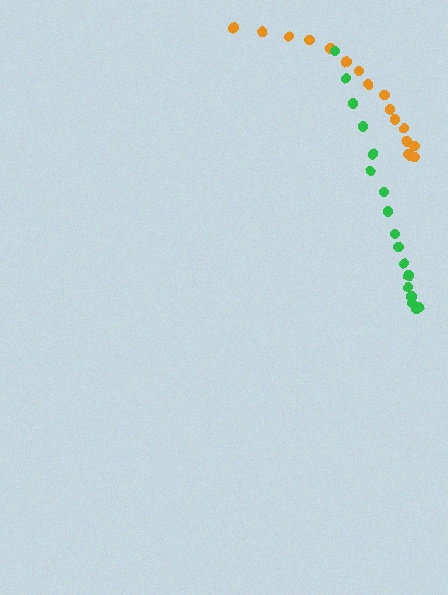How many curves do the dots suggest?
There are 2 distinct paths.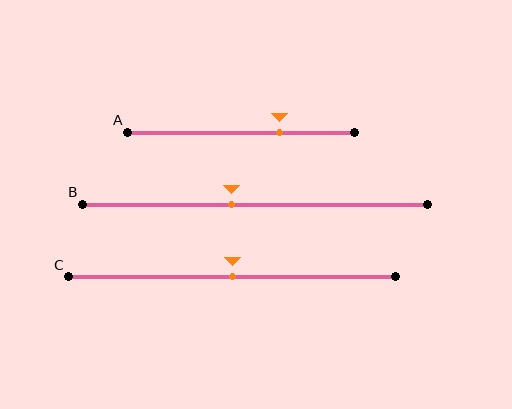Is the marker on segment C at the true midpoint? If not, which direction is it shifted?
Yes, the marker on segment C is at the true midpoint.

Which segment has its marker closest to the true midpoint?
Segment C has its marker closest to the true midpoint.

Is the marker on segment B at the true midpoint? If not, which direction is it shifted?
No, the marker on segment B is shifted to the left by about 7% of the segment length.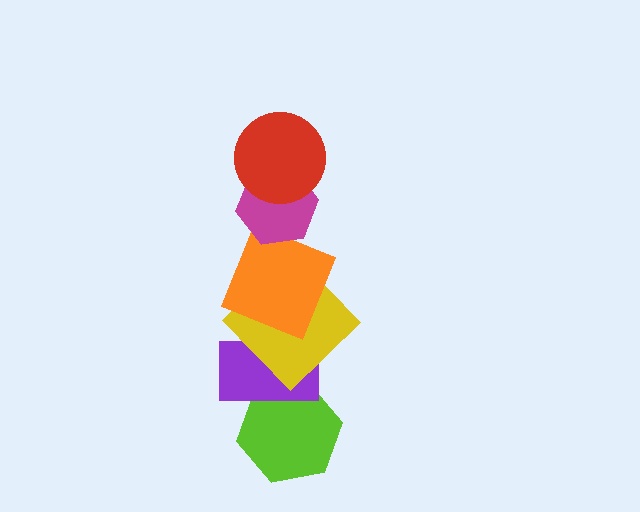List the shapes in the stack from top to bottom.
From top to bottom: the red circle, the magenta hexagon, the orange square, the yellow diamond, the purple rectangle, the lime hexagon.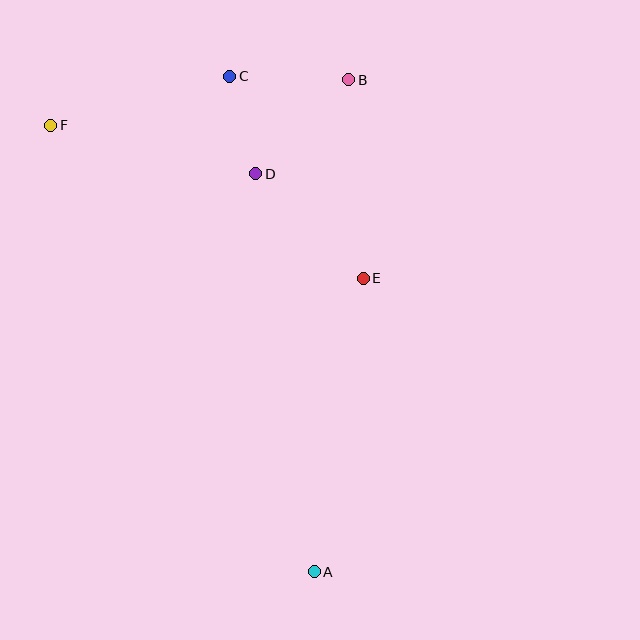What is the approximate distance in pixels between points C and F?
The distance between C and F is approximately 186 pixels.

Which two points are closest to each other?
Points C and D are closest to each other.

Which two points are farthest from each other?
Points A and F are farthest from each other.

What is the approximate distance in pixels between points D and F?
The distance between D and F is approximately 210 pixels.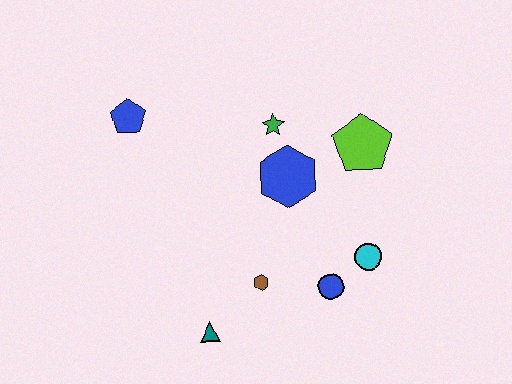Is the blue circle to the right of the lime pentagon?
No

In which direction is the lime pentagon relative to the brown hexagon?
The lime pentagon is above the brown hexagon.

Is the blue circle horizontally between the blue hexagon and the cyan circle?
Yes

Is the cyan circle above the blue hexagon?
No